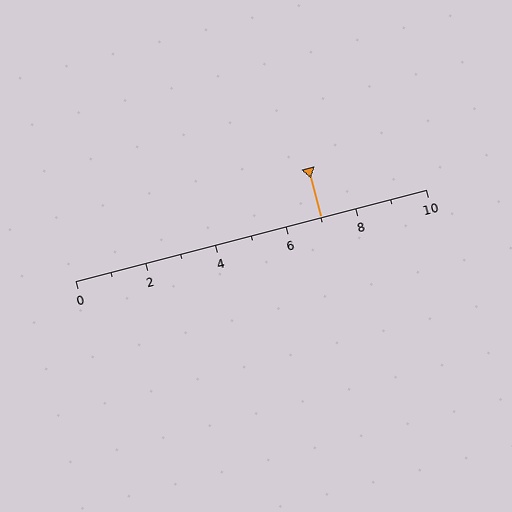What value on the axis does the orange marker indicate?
The marker indicates approximately 7.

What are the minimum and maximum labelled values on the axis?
The axis runs from 0 to 10.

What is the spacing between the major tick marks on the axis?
The major ticks are spaced 2 apart.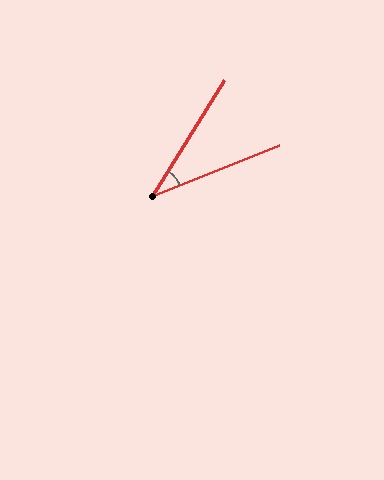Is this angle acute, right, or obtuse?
It is acute.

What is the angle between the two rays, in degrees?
Approximately 36 degrees.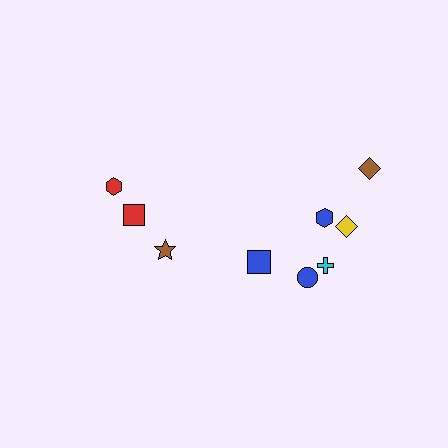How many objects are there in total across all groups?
There are 9 objects.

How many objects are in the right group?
There are 6 objects.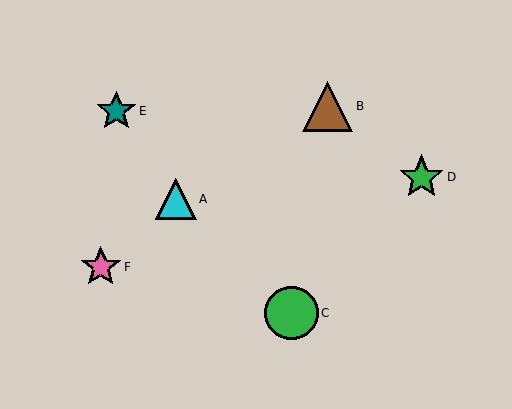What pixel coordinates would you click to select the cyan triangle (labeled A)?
Click at (176, 199) to select the cyan triangle A.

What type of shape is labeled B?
Shape B is a brown triangle.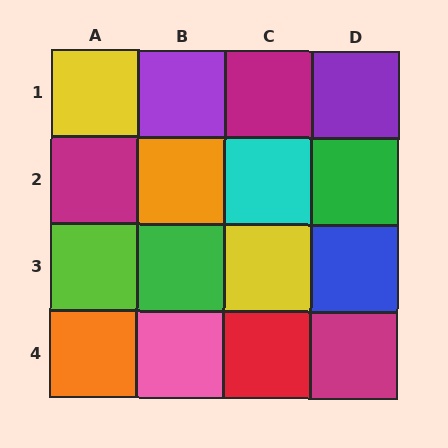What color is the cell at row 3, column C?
Yellow.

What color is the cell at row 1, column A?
Yellow.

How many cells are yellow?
2 cells are yellow.